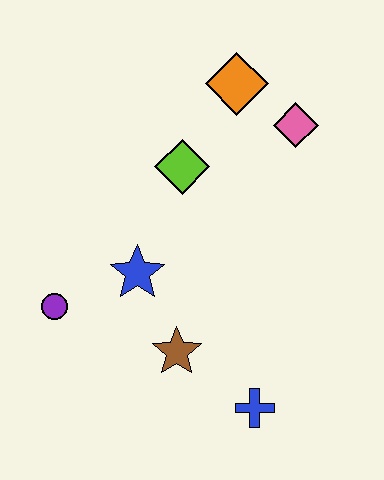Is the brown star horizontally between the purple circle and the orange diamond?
Yes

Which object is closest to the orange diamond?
The pink diamond is closest to the orange diamond.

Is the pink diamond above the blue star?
Yes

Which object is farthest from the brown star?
The orange diamond is farthest from the brown star.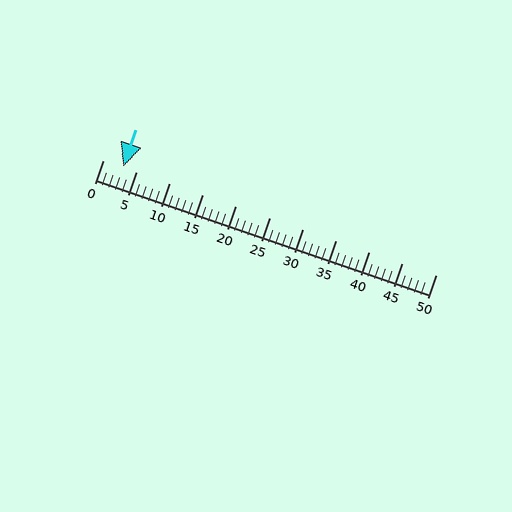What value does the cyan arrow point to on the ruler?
The cyan arrow points to approximately 3.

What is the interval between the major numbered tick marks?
The major tick marks are spaced 5 units apart.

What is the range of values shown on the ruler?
The ruler shows values from 0 to 50.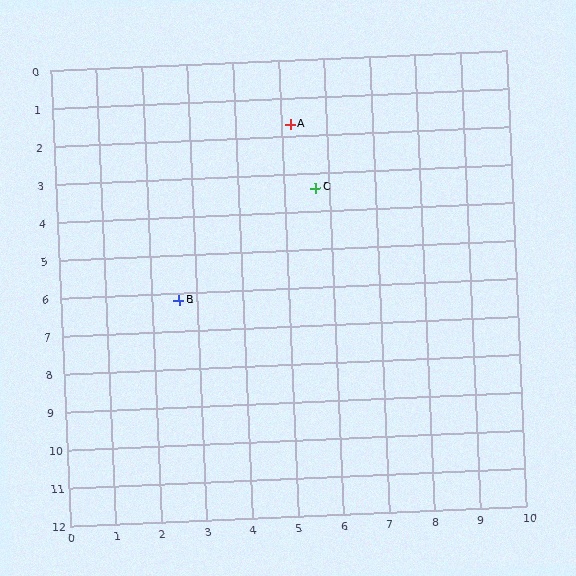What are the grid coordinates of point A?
Point A is at approximately (5.2, 1.7).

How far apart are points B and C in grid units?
Points B and C are about 4.2 grid units apart.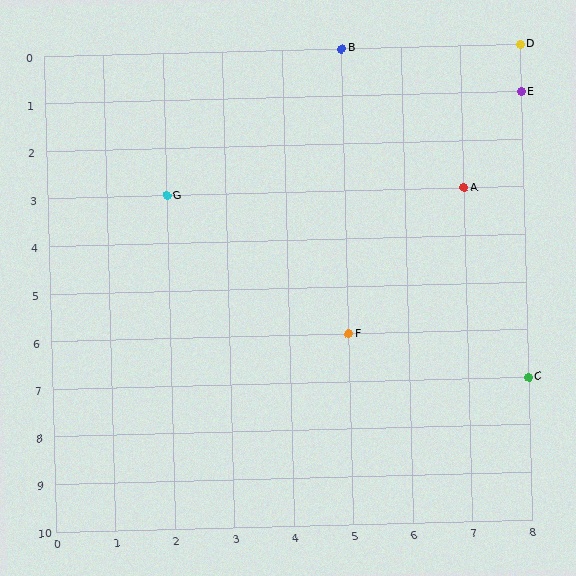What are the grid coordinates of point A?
Point A is at grid coordinates (7, 3).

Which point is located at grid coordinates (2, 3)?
Point G is at (2, 3).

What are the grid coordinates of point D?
Point D is at grid coordinates (8, 0).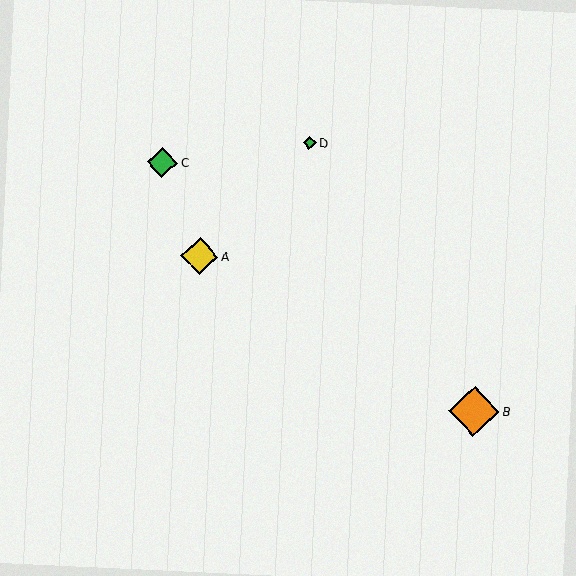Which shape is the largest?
The orange diamond (labeled B) is the largest.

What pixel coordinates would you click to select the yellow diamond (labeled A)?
Click at (200, 256) to select the yellow diamond A.